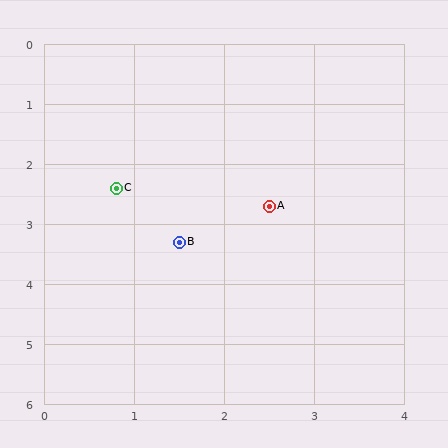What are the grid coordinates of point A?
Point A is at approximately (2.5, 2.7).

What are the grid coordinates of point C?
Point C is at approximately (0.8, 2.4).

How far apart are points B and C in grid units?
Points B and C are about 1.1 grid units apart.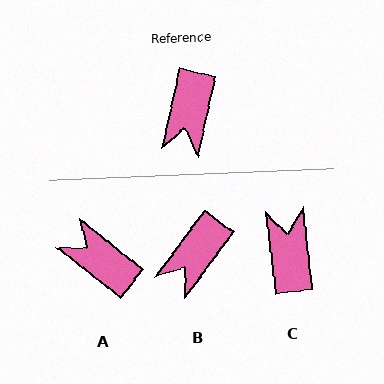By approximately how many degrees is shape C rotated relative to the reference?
Approximately 161 degrees clockwise.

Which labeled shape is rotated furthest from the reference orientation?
C, about 161 degrees away.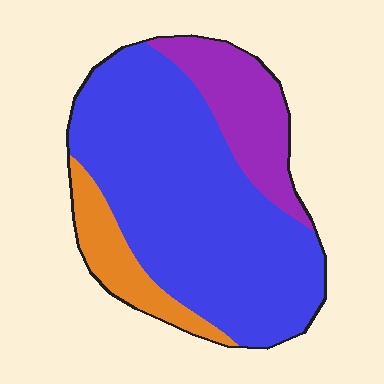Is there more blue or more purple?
Blue.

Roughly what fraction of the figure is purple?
Purple takes up about one fifth (1/5) of the figure.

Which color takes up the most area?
Blue, at roughly 70%.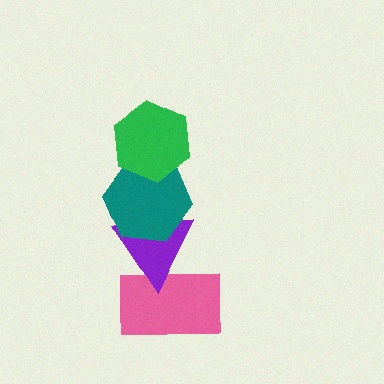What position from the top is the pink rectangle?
The pink rectangle is 4th from the top.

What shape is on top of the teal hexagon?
The green hexagon is on top of the teal hexagon.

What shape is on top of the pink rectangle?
The purple triangle is on top of the pink rectangle.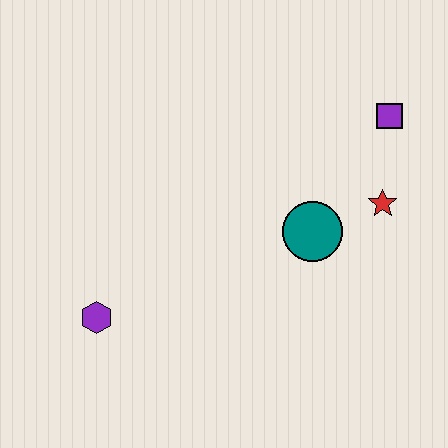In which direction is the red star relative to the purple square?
The red star is below the purple square.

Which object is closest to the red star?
The teal circle is closest to the red star.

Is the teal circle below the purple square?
Yes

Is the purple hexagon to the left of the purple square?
Yes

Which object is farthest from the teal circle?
The purple hexagon is farthest from the teal circle.